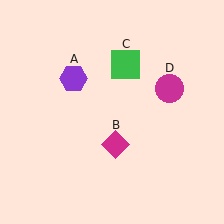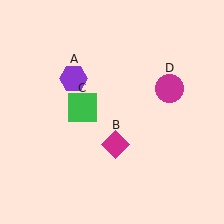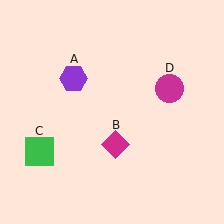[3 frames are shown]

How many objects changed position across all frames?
1 object changed position: green square (object C).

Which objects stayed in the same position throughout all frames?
Purple hexagon (object A) and magenta diamond (object B) and magenta circle (object D) remained stationary.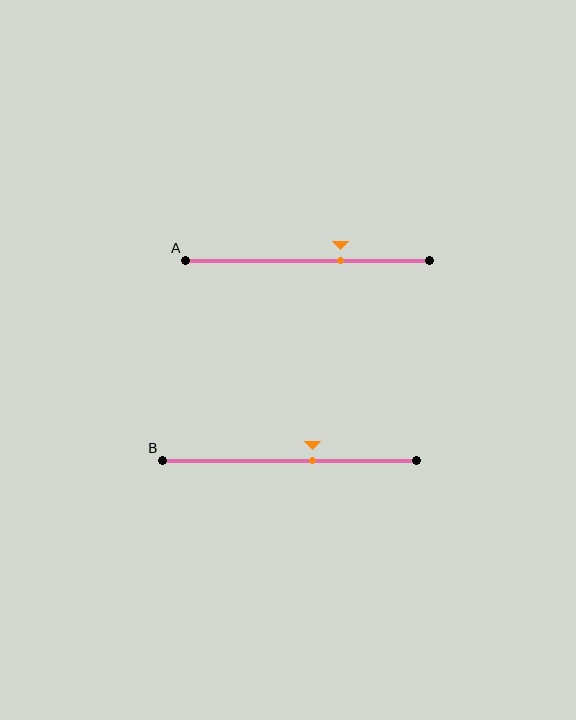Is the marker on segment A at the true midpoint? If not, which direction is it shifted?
No, the marker on segment A is shifted to the right by about 13% of the segment length.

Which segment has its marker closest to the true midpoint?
Segment B has its marker closest to the true midpoint.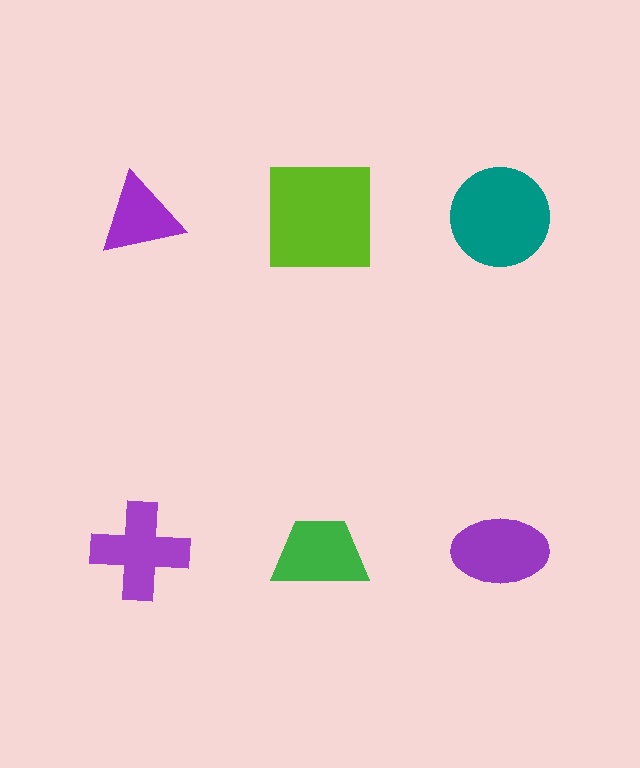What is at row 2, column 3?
A purple ellipse.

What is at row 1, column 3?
A teal circle.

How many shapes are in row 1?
3 shapes.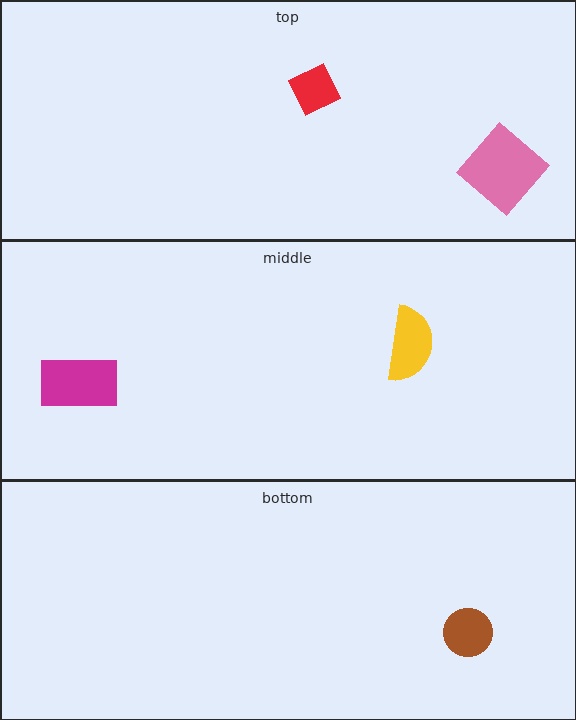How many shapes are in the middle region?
2.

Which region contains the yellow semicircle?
The middle region.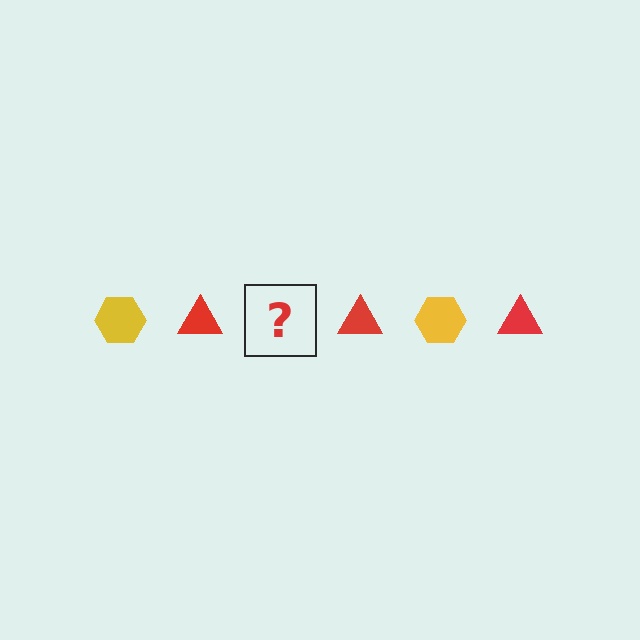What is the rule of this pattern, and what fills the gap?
The rule is that the pattern alternates between yellow hexagon and red triangle. The gap should be filled with a yellow hexagon.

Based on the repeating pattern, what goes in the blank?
The blank should be a yellow hexagon.